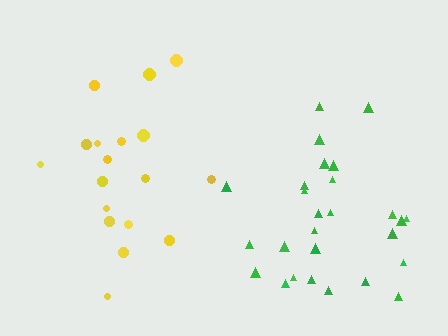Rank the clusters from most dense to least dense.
green, yellow.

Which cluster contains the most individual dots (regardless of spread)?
Green (27).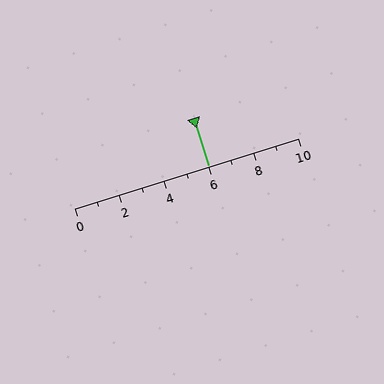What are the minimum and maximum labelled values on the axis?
The axis runs from 0 to 10.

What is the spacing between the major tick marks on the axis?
The major ticks are spaced 2 apart.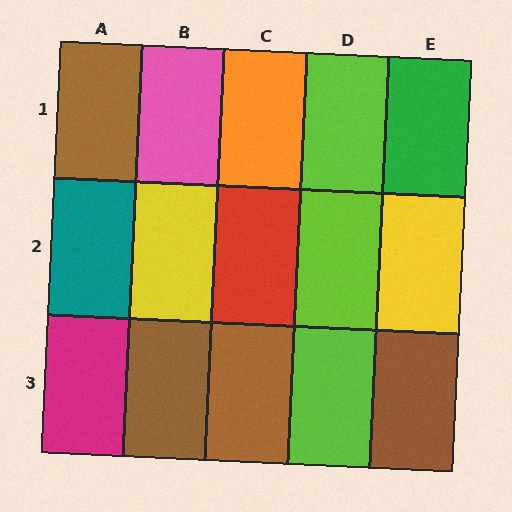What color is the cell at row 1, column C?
Orange.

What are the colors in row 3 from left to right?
Magenta, brown, brown, lime, brown.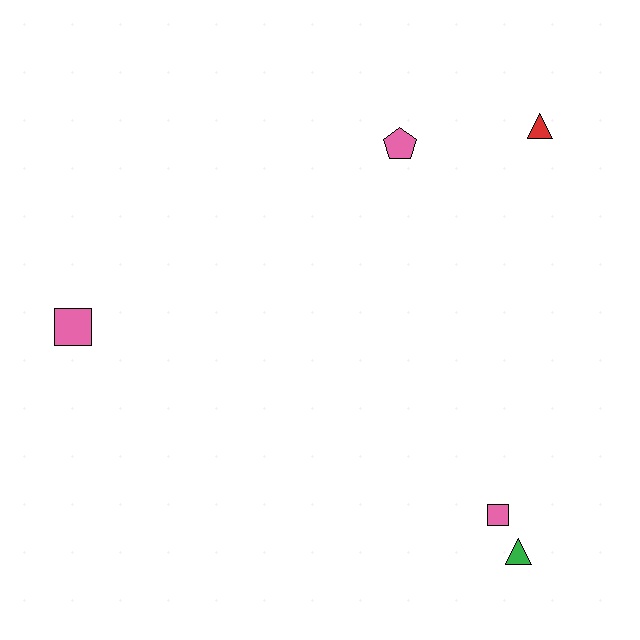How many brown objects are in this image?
There are no brown objects.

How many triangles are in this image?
There are 2 triangles.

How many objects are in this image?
There are 5 objects.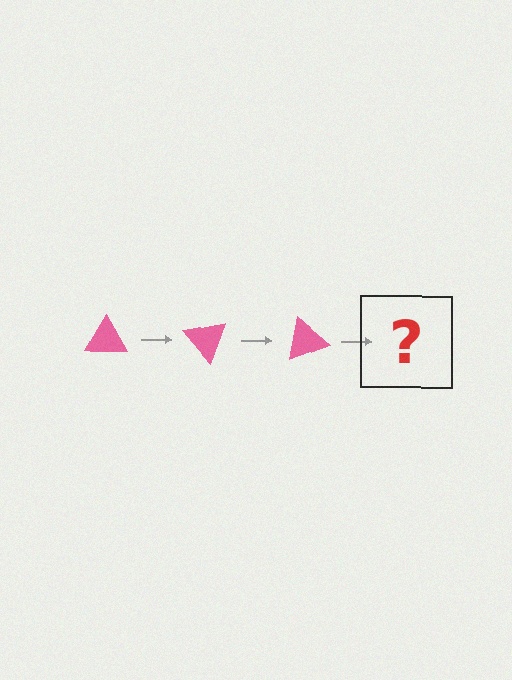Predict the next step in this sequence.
The next step is a pink triangle rotated 150 degrees.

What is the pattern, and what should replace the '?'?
The pattern is that the triangle rotates 50 degrees each step. The '?' should be a pink triangle rotated 150 degrees.